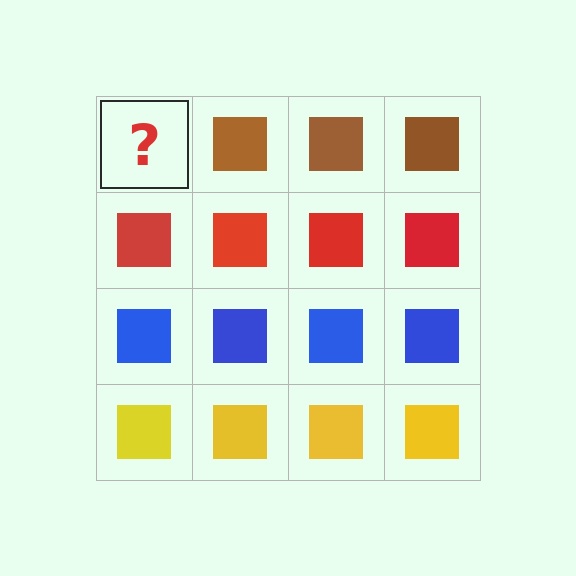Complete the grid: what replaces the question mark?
The question mark should be replaced with a brown square.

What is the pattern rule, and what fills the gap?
The rule is that each row has a consistent color. The gap should be filled with a brown square.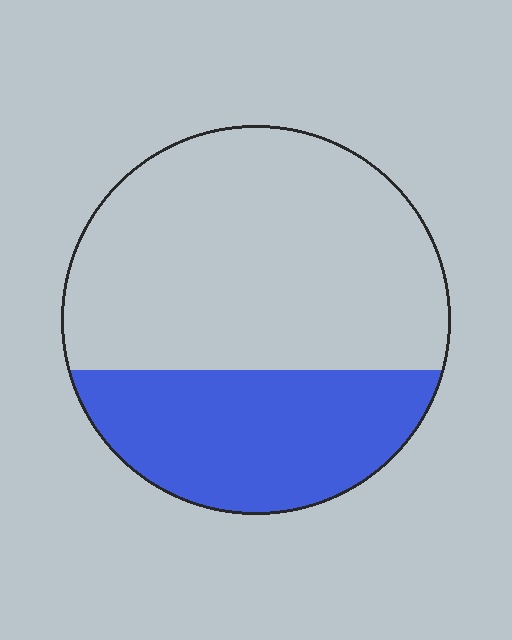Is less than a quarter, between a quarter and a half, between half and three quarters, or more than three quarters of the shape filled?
Between a quarter and a half.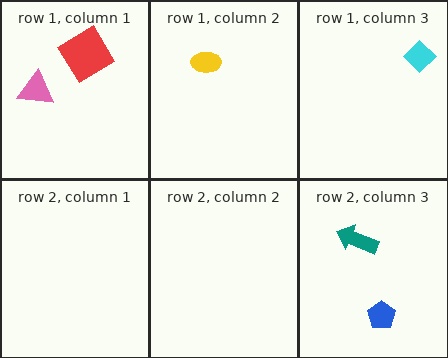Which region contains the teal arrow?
The row 2, column 3 region.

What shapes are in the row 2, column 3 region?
The blue pentagon, the teal arrow.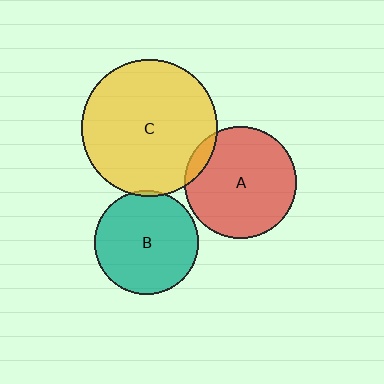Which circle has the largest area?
Circle C (yellow).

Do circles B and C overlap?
Yes.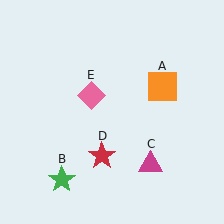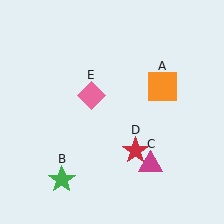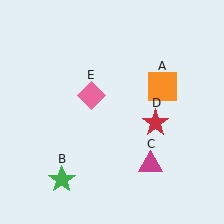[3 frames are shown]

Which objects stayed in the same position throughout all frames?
Orange square (object A) and green star (object B) and magenta triangle (object C) and pink diamond (object E) remained stationary.